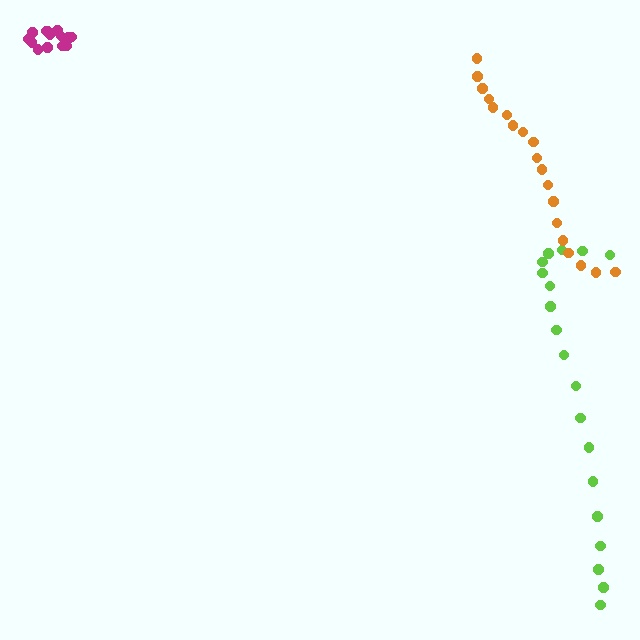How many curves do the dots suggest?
There are 3 distinct paths.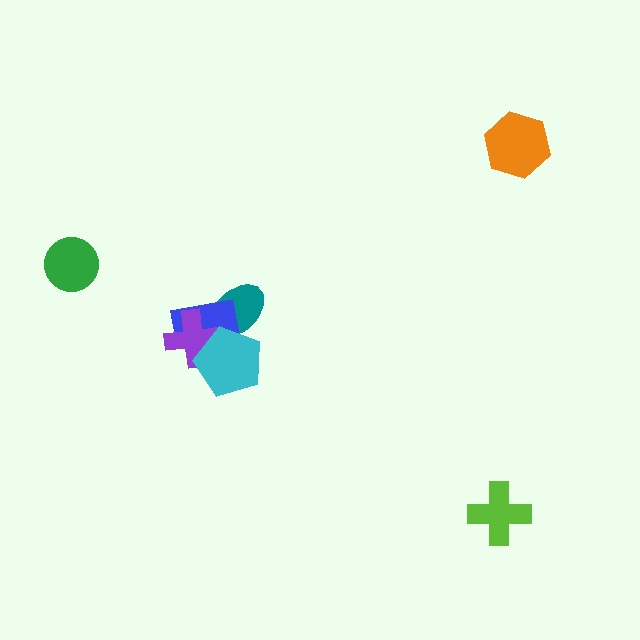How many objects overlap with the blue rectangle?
3 objects overlap with the blue rectangle.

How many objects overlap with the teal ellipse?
3 objects overlap with the teal ellipse.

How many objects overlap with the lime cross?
0 objects overlap with the lime cross.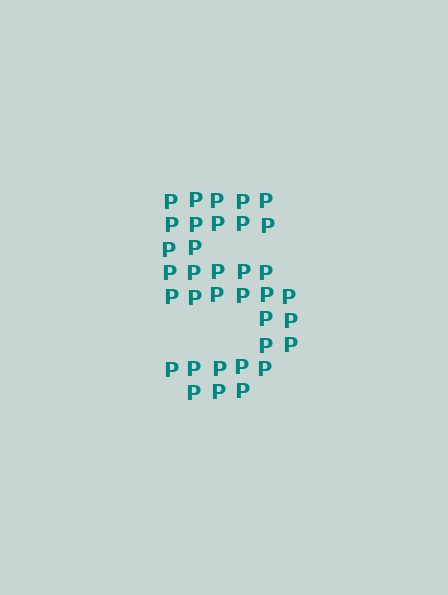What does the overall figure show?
The overall figure shows the digit 5.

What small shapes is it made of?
It is made of small letter P's.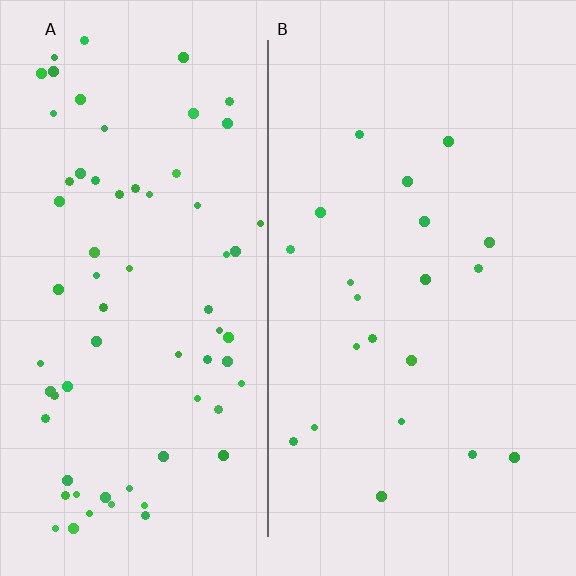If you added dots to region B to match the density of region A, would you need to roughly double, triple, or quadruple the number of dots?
Approximately triple.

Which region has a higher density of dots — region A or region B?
A (the left).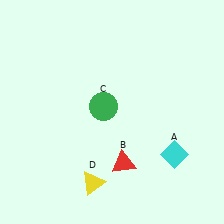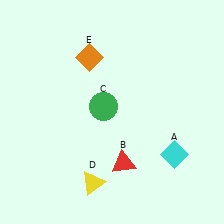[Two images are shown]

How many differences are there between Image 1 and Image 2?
There is 1 difference between the two images.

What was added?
An orange diamond (E) was added in Image 2.